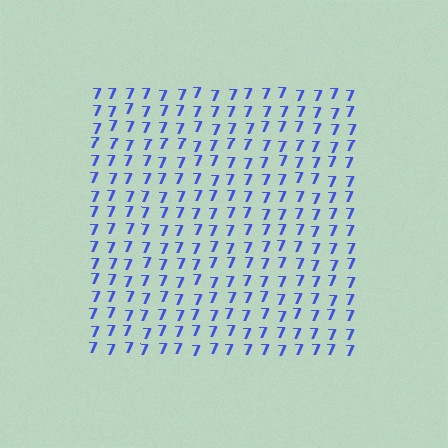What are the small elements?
The small elements are digit 7's.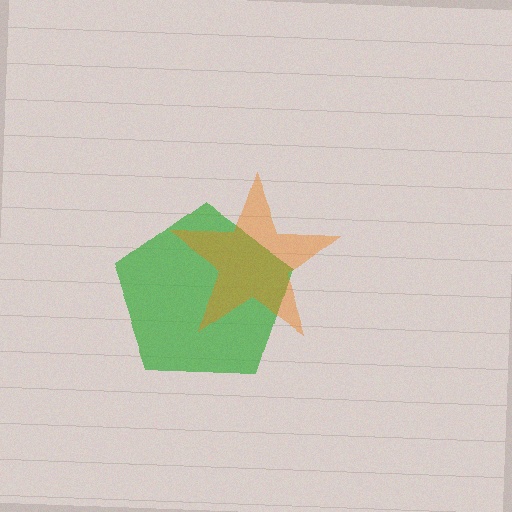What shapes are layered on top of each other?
The layered shapes are: a green pentagon, an orange star.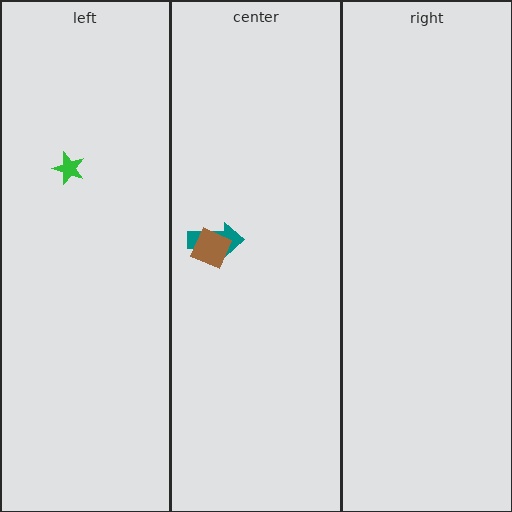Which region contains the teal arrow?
The center region.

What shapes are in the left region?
The green star.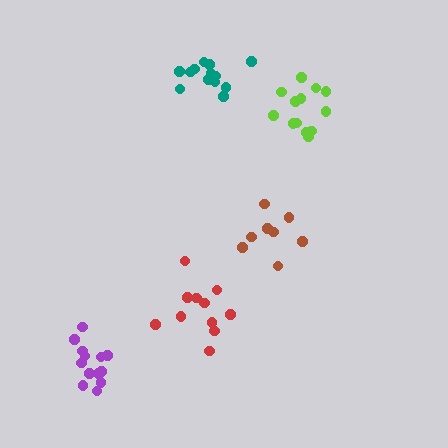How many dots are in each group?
Group 1: 8 dots, Group 2: 11 dots, Group 3: 14 dots, Group 4: 13 dots, Group 5: 13 dots (59 total).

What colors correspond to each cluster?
The clusters are colored: brown, red, lime, purple, teal.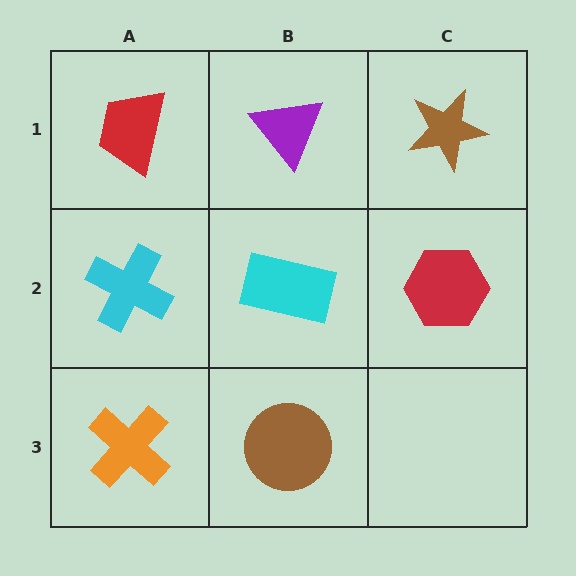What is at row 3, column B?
A brown circle.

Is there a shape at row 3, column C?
No, that cell is empty.